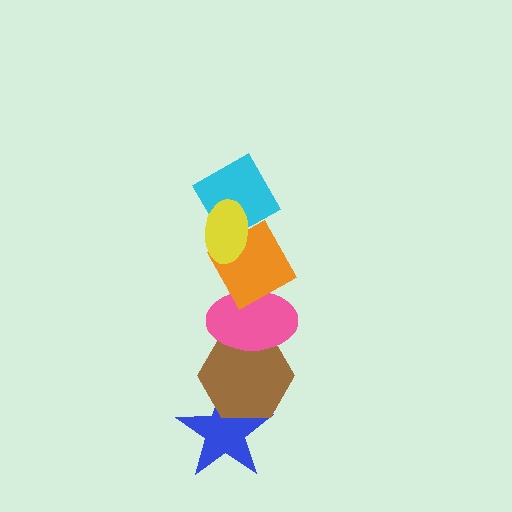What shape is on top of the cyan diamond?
The yellow ellipse is on top of the cyan diamond.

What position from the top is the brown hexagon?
The brown hexagon is 5th from the top.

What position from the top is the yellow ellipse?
The yellow ellipse is 1st from the top.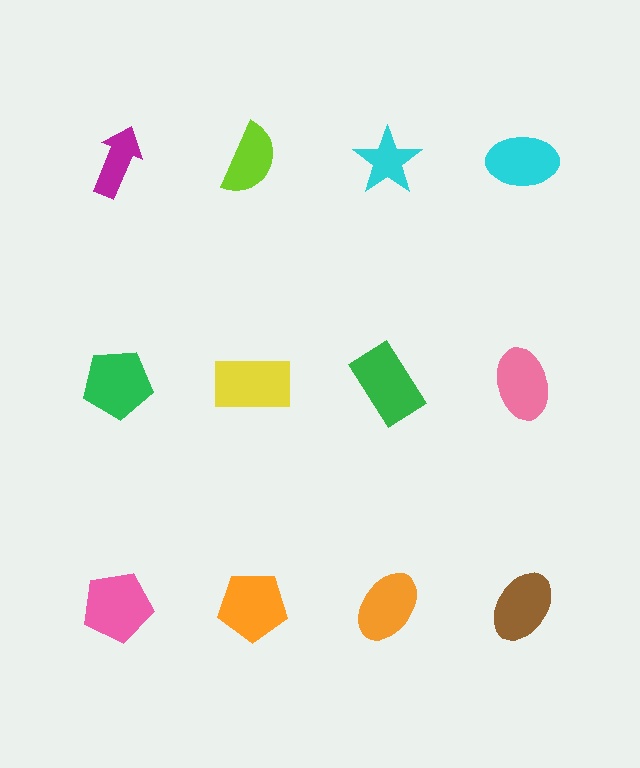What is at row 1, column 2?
A lime semicircle.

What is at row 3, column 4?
A brown ellipse.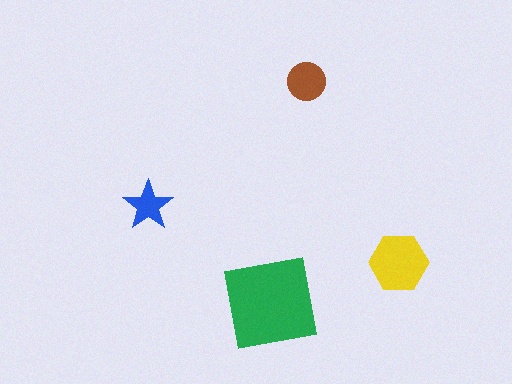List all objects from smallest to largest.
The blue star, the brown circle, the yellow hexagon, the green square.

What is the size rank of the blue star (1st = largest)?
4th.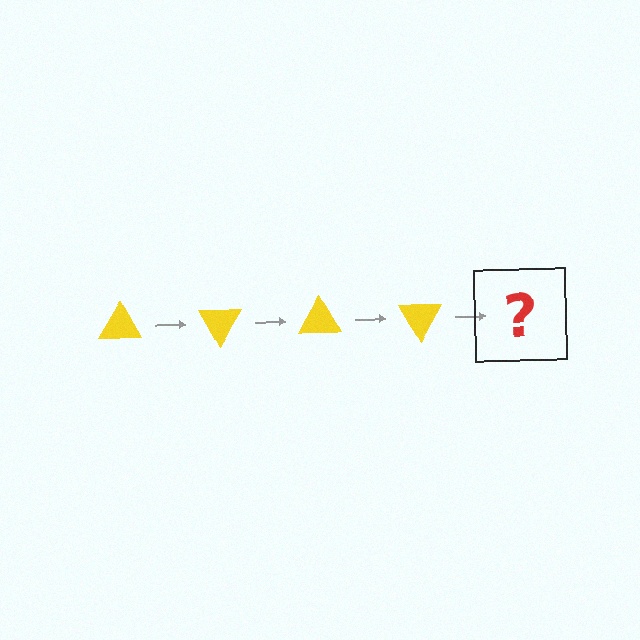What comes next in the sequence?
The next element should be a yellow triangle rotated 240 degrees.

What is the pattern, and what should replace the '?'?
The pattern is that the triangle rotates 60 degrees each step. The '?' should be a yellow triangle rotated 240 degrees.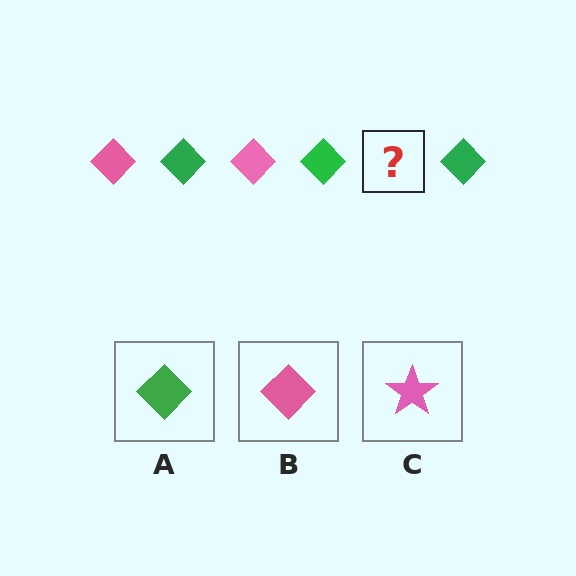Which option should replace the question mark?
Option B.